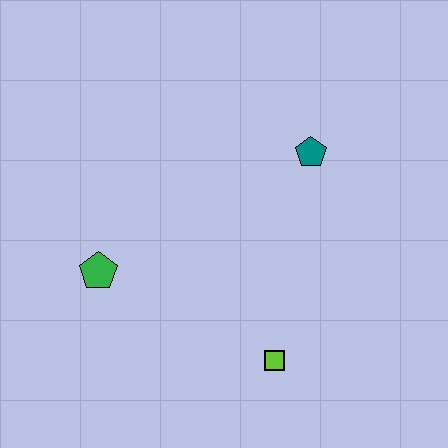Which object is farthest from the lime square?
The teal pentagon is farthest from the lime square.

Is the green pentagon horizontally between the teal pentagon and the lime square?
No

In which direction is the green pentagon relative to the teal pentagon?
The green pentagon is to the left of the teal pentagon.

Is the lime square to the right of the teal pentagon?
No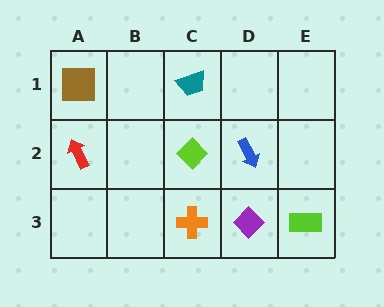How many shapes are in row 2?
3 shapes.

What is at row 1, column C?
A teal trapezoid.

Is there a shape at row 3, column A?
No, that cell is empty.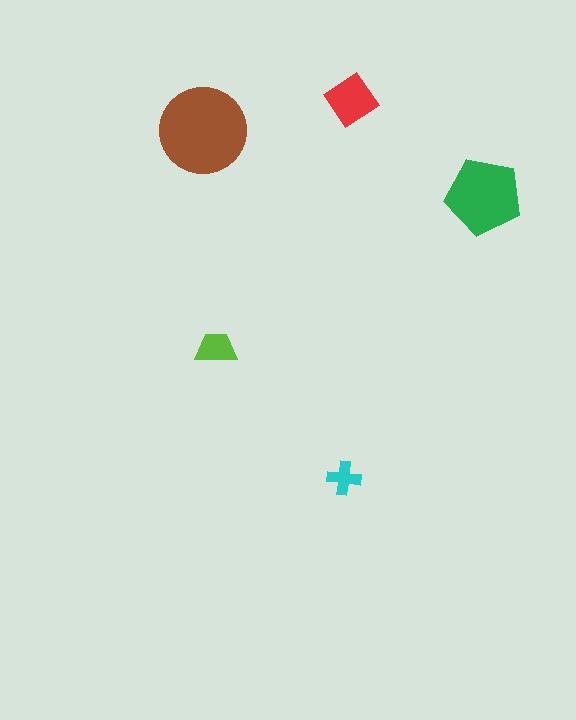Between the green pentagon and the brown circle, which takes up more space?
The brown circle.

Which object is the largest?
The brown circle.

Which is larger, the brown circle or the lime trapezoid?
The brown circle.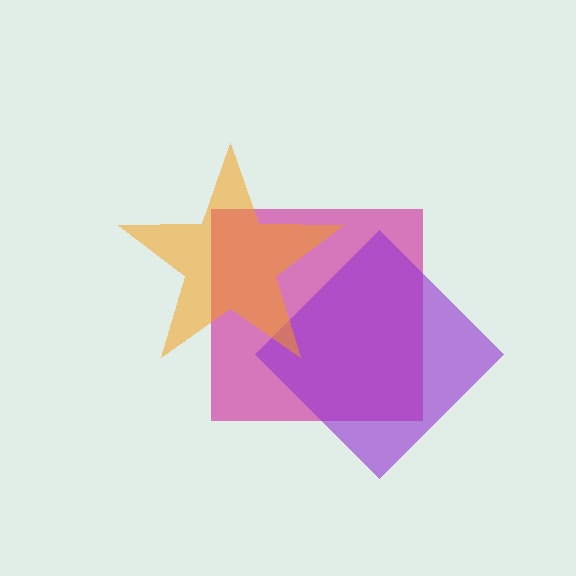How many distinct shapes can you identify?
There are 3 distinct shapes: a magenta square, a purple diamond, an orange star.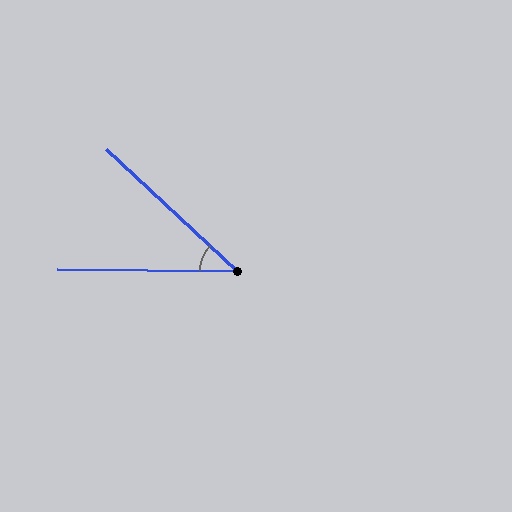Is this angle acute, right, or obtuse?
It is acute.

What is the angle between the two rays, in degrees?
Approximately 42 degrees.